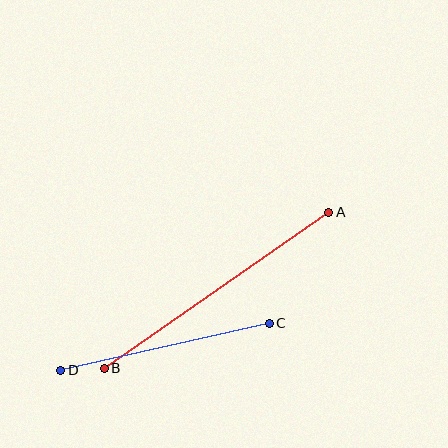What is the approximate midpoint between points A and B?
The midpoint is at approximately (216, 290) pixels.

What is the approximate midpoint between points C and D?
The midpoint is at approximately (165, 347) pixels.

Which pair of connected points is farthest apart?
Points A and B are farthest apart.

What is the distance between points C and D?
The distance is approximately 214 pixels.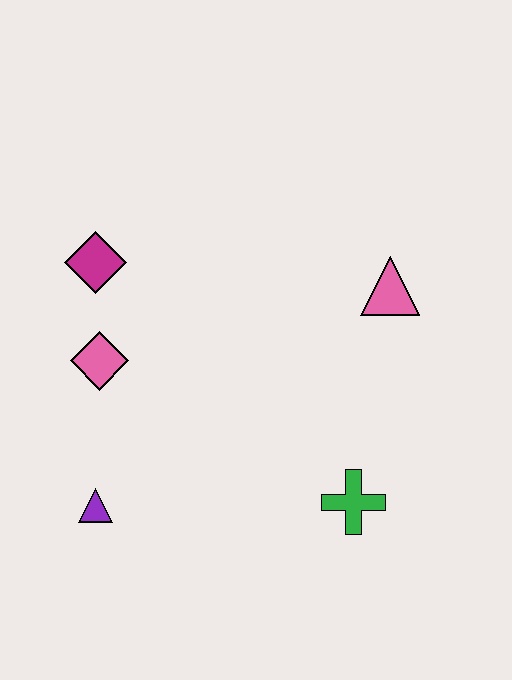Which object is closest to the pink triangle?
The green cross is closest to the pink triangle.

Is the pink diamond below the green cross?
No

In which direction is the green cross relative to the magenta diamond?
The green cross is to the right of the magenta diamond.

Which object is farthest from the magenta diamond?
The green cross is farthest from the magenta diamond.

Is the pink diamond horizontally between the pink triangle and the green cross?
No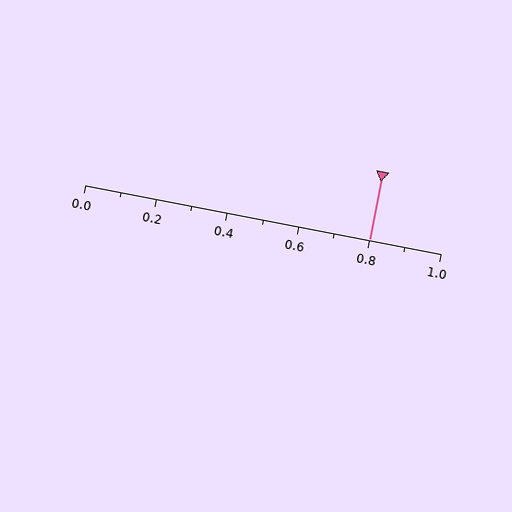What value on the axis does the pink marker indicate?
The marker indicates approximately 0.8.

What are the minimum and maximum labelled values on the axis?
The axis runs from 0.0 to 1.0.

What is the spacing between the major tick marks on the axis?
The major ticks are spaced 0.2 apart.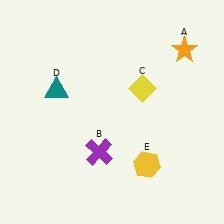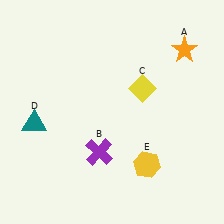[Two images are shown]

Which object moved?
The teal triangle (D) moved down.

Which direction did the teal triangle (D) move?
The teal triangle (D) moved down.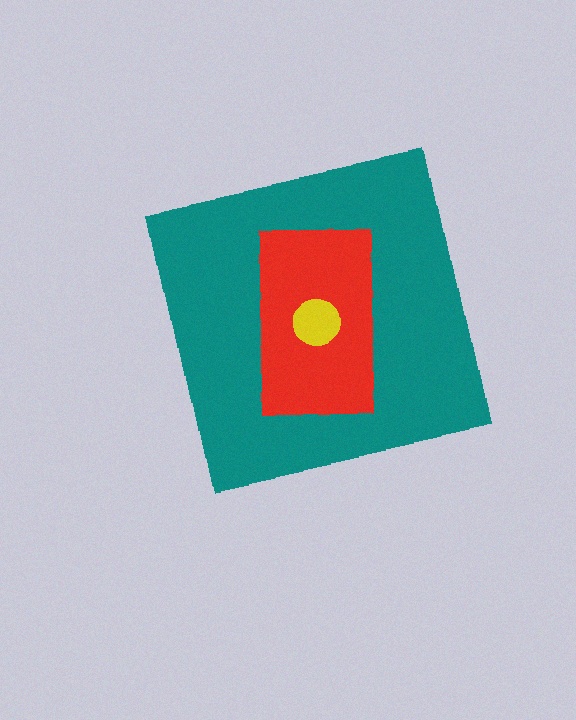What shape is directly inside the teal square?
The red rectangle.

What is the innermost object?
The yellow circle.